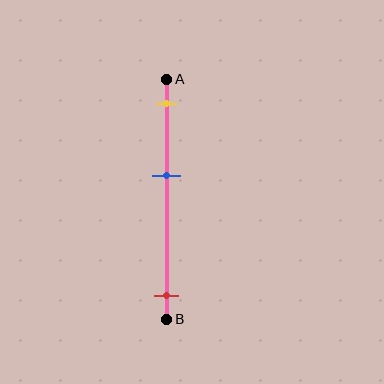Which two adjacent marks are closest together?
The yellow and blue marks are the closest adjacent pair.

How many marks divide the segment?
There are 3 marks dividing the segment.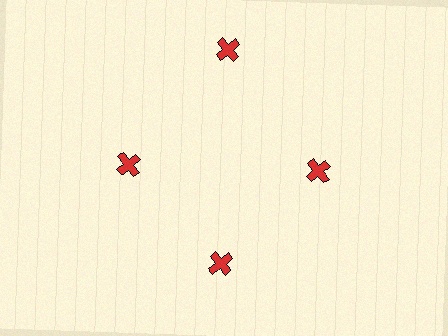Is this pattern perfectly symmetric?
No. The 4 red crosses are arranged in a ring, but one element near the 12 o'clock position is pushed outward from the center, breaking the 4-fold rotational symmetry.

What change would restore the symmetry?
The symmetry would be restored by moving it inward, back onto the ring so that all 4 crosses sit at equal angles and equal distance from the center.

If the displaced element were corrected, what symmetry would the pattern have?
It would have 4-fold rotational symmetry — the pattern would map onto itself every 90 degrees.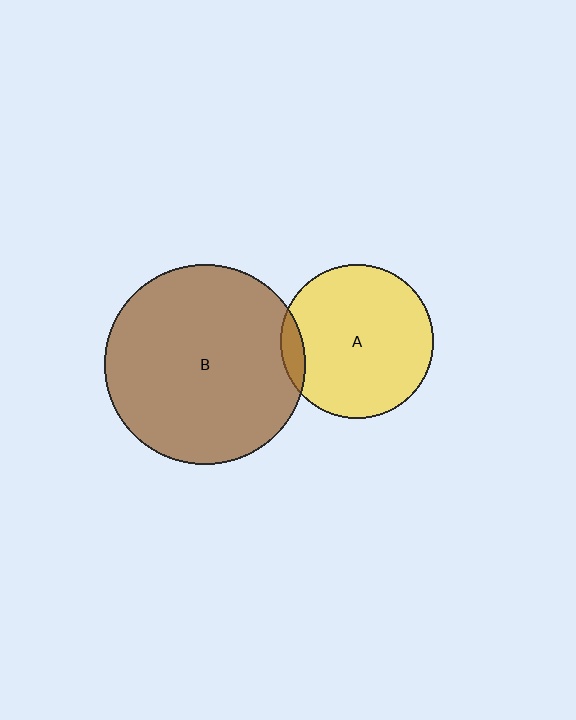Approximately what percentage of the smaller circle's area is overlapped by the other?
Approximately 5%.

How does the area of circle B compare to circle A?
Approximately 1.7 times.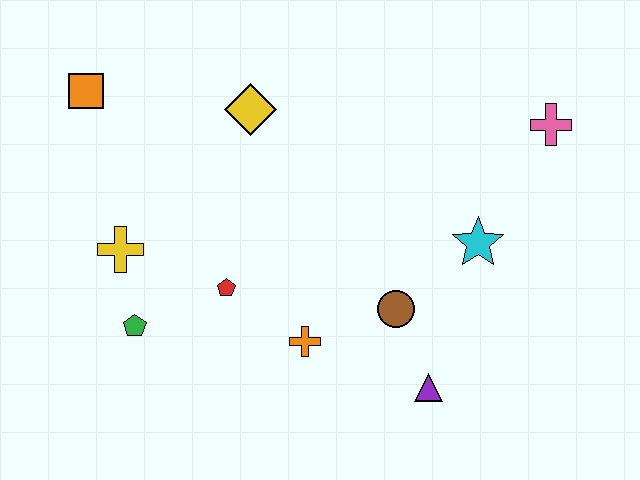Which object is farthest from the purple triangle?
The orange square is farthest from the purple triangle.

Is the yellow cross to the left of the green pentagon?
Yes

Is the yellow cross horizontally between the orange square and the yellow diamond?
Yes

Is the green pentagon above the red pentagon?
No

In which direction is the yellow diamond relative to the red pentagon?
The yellow diamond is above the red pentagon.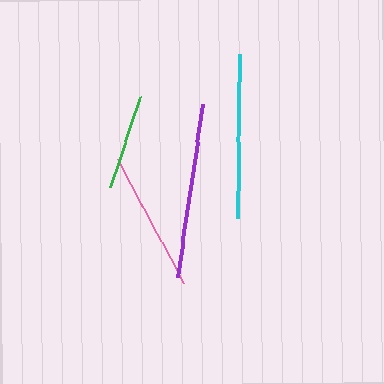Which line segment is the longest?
The purple line is the longest at approximately 176 pixels.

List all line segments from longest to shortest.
From longest to shortest: purple, cyan, pink, green.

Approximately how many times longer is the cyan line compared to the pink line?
The cyan line is approximately 1.2 times the length of the pink line.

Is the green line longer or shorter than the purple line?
The purple line is longer than the green line.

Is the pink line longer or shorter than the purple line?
The purple line is longer than the pink line.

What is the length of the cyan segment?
The cyan segment is approximately 164 pixels long.